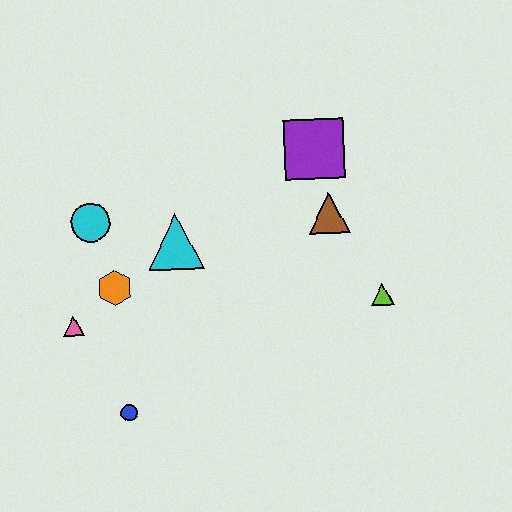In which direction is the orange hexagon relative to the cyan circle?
The orange hexagon is below the cyan circle.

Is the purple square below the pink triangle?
No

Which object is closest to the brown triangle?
The purple square is closest to the brown triangle.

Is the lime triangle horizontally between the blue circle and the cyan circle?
No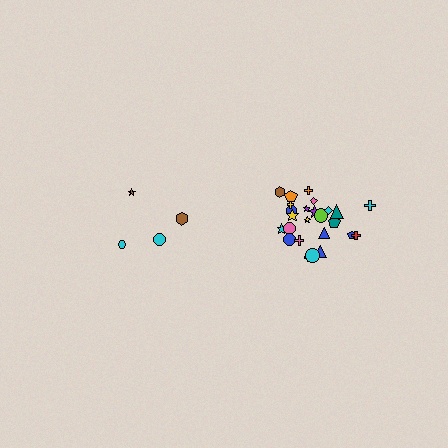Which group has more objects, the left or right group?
The right group.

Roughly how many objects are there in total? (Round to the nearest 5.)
Roughly 30 objects in total.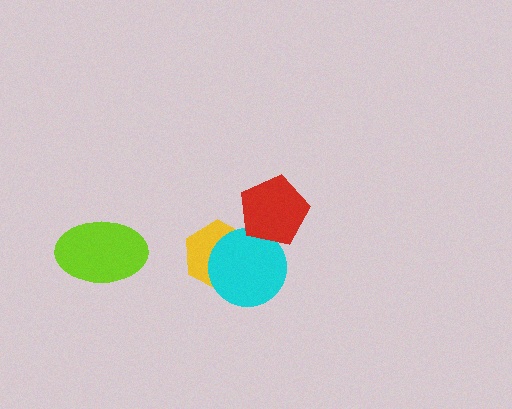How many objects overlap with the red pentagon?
1 object overlaps with the red pentagon.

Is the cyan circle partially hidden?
Yes, it is partially covered by another shape.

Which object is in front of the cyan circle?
The red pentagon is in front of the cyan circle.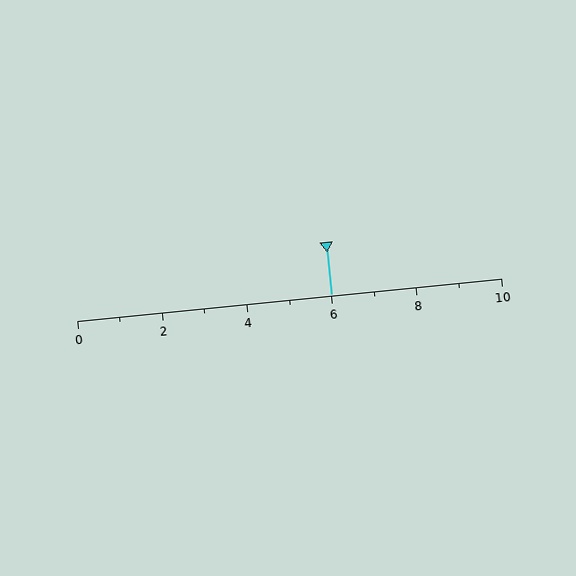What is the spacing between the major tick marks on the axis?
The major ticks are spaced 2 apart.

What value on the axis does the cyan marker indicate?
The marker indicates approximately 6.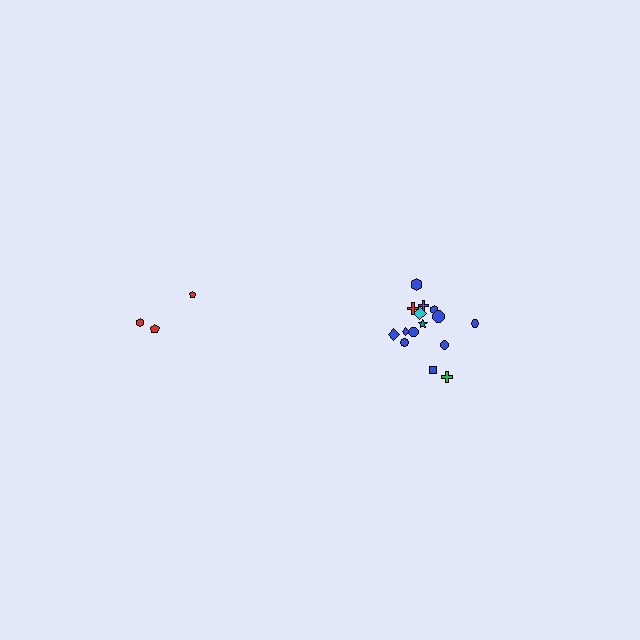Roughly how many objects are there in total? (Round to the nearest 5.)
Roughly 20 objects in total.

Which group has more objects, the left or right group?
The right group.